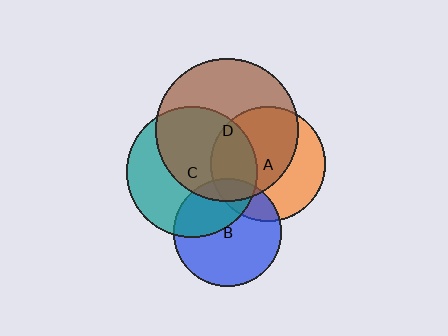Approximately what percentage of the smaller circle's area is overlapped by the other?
Approximately 20%.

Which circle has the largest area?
Circle D (brown).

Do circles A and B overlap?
Yes.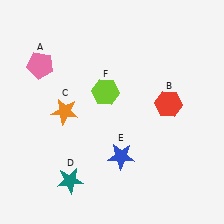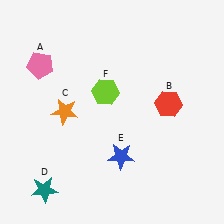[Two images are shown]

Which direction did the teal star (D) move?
The teal star (D) moved left.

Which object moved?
The teal star (D) moved left.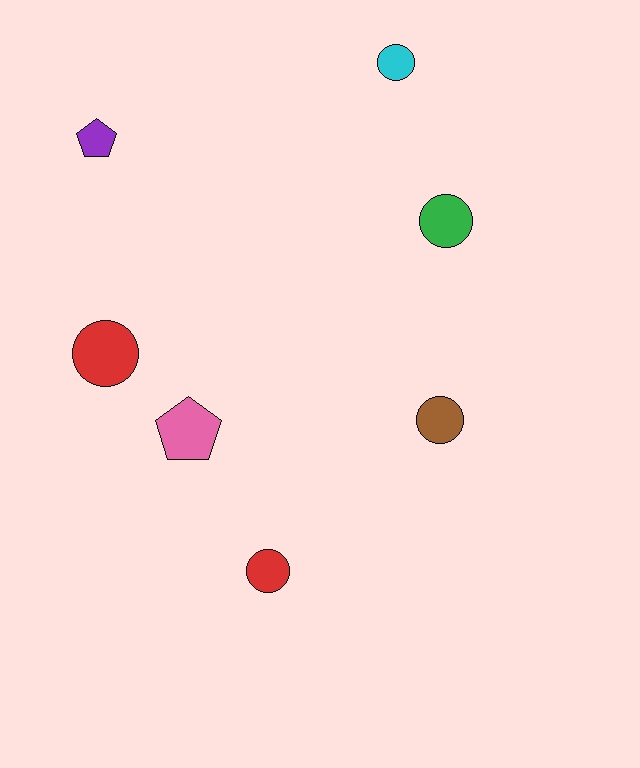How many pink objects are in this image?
There is 1 pink object.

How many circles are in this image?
There are 5 circles.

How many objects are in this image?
There are 7 objects.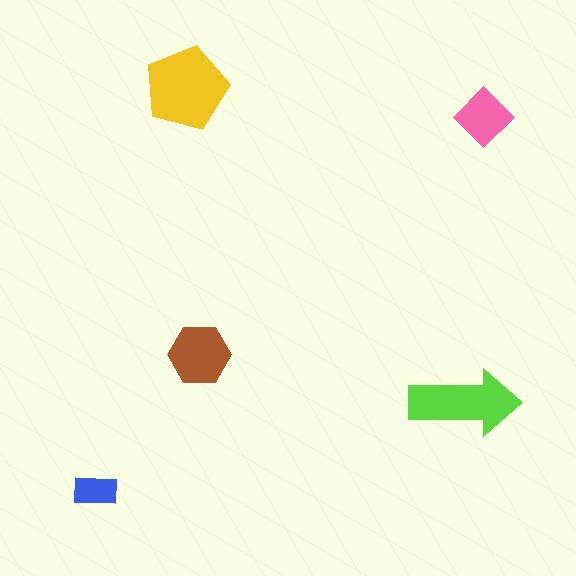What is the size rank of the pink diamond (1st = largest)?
4th.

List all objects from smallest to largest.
The blue rectangle, the pink diamond, the brown hexagon, the lime arrow, the yellow pentagon.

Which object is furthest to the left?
The blue rectangle is leftmost.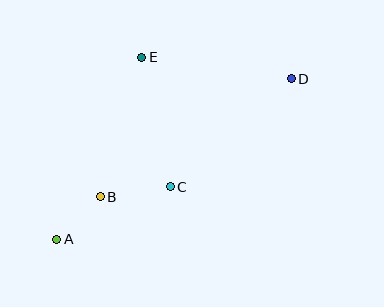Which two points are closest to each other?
Points A and B are closest to each other.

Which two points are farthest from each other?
Points A and D are farthest from each other.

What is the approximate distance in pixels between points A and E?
The distance between A and E is approximately 201 pixels.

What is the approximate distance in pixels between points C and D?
The distance between C and D is approximately 162 pixels.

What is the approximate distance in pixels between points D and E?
The distance between D and E is approximately 151 pixels.